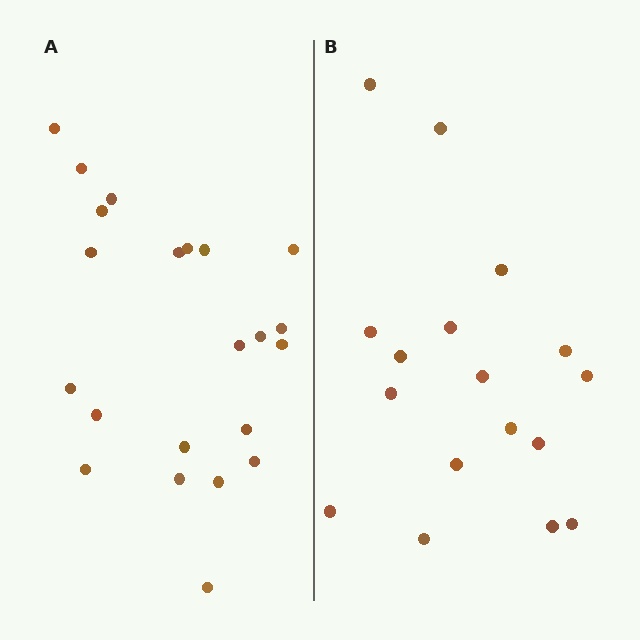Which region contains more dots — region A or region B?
Region A (the left region) has more dots.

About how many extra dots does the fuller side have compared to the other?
Region A has about 5 more dots than region B.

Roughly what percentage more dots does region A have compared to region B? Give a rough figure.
About 30% more.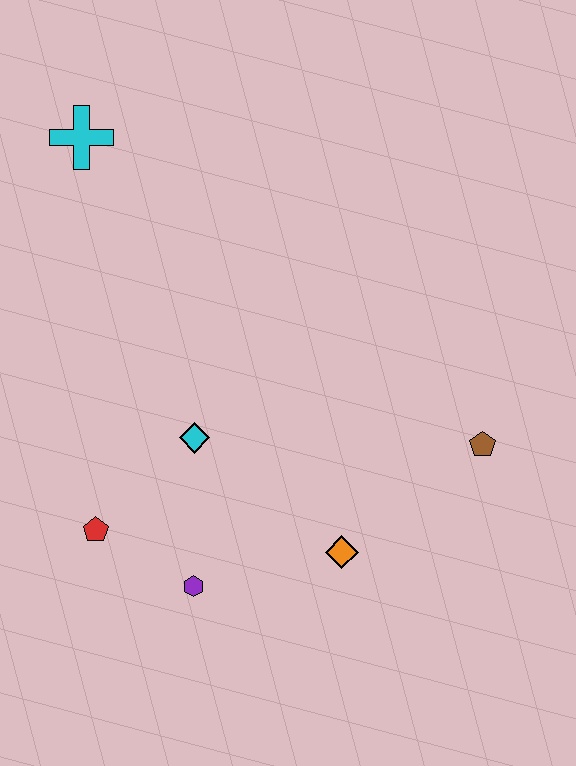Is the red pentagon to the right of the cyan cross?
Yes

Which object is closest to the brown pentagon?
The orange diamond is closest to the brown pentagon.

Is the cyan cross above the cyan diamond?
Yes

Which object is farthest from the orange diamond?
The cyan cross is farthest from the orange diamond.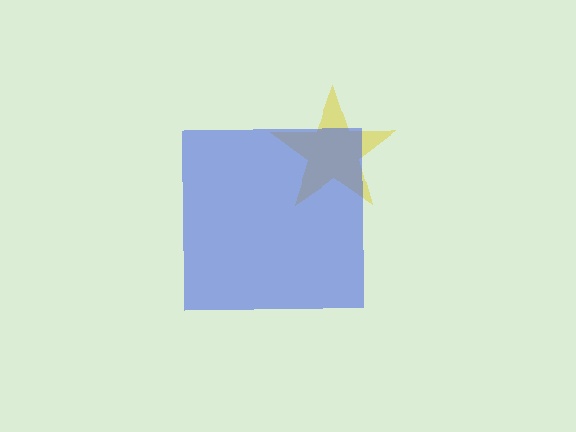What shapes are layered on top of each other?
The layered shapes are: a yellow star, a blue square.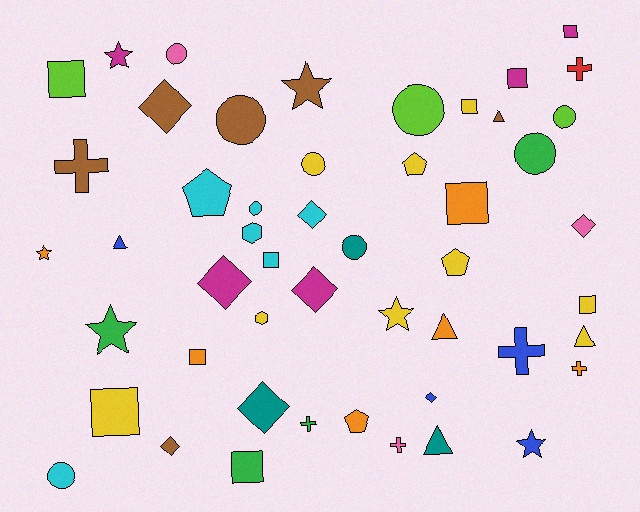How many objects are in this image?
There are 50 objects.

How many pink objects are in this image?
There are 3 pink objects.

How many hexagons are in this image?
There are 2 hexagons.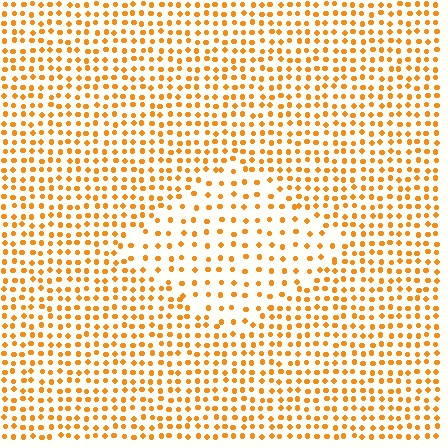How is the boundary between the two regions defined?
The boundary is defined by a change in element density (approximately 1.9x ratio). All elements are the same color, size, and shape.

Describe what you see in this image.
The image contains small orange elements arranged at two different densities. A diamond-shaped region is visible where the elements are less densely packed than the surrounding area.